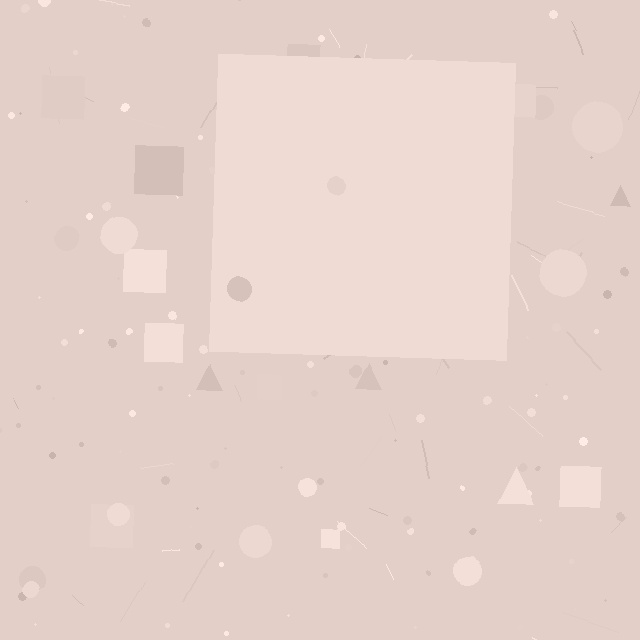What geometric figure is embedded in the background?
A square is embedded in the background.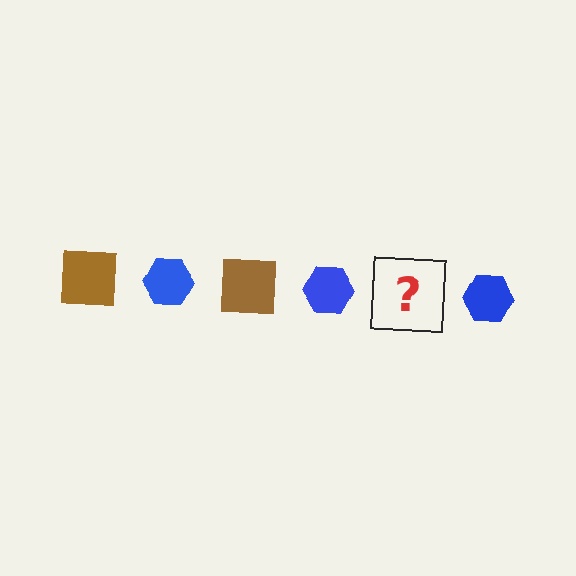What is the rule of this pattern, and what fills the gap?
The rule is that the pattern alternates between brown square and blue hexagon. The gap should be filled with a brown square.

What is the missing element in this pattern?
The missing element is a brown square.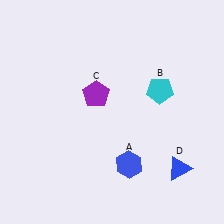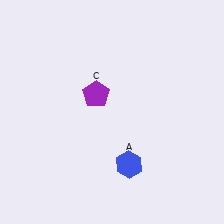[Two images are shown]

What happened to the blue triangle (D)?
The blue triangle (D) was removed in Image 2. It was in the bottom-right area of Image 1.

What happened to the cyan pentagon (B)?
The cyan pentagon (B) was removed in Image 2. It was in the top-right area of Image 1.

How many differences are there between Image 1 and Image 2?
There are 2 differences between the two images.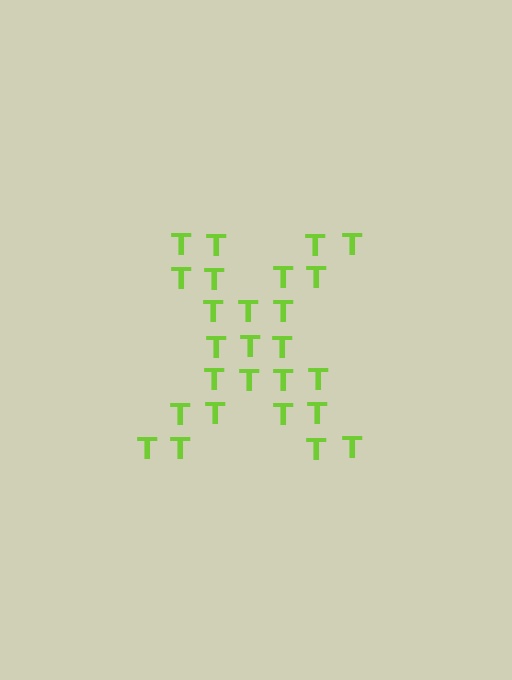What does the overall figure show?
The overall figure shows the letter X.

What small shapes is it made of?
It is made of small letter T's.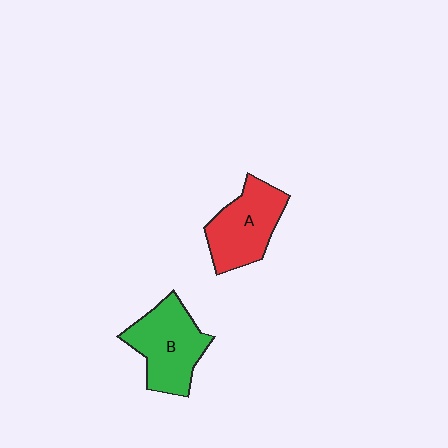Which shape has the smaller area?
Shape A (red).